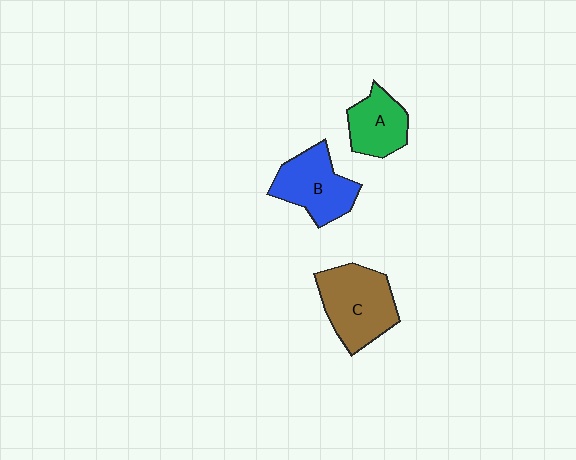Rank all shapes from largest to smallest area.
From largest to smallest: C (brown), B (blue), A (green).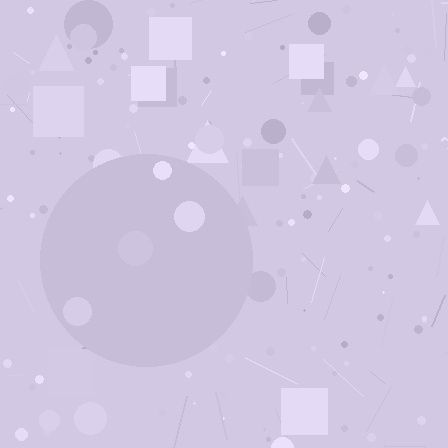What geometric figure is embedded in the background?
A circle is embedded in the background.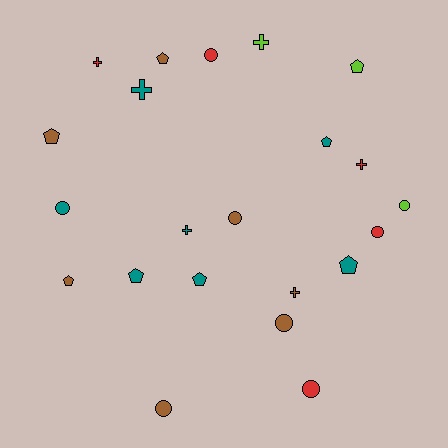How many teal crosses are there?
There are 2 teal crosses.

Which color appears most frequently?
Teal, with 7 objects.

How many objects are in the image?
There are 22 objects.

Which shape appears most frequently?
Pentagon, with 8 objects.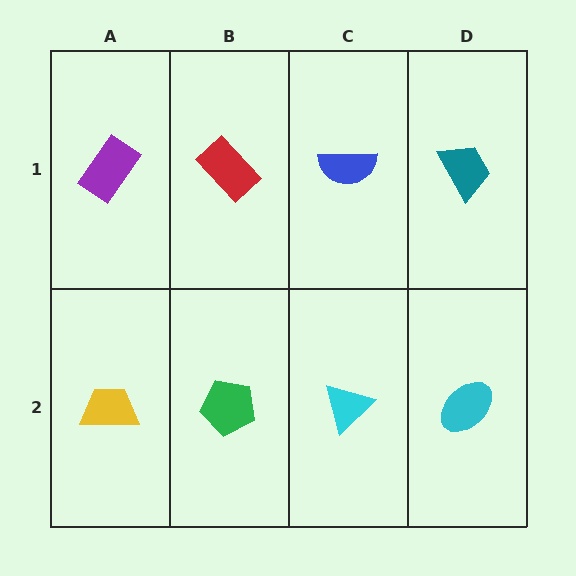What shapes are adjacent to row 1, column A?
A yellow trapezoid (row 2, column A), a red rectangle (row 1, column B).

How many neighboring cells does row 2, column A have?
2.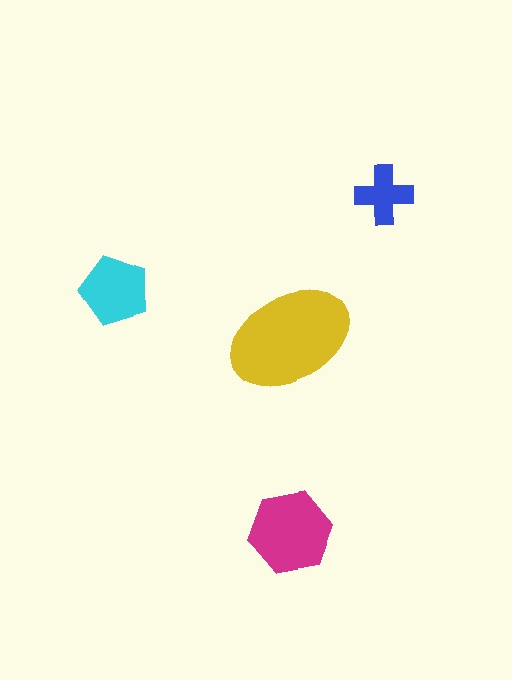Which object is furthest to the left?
The cyan pentagon is leftmost.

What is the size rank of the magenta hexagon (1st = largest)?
2nd.